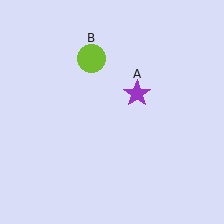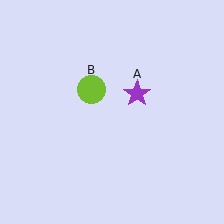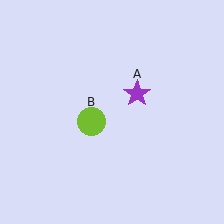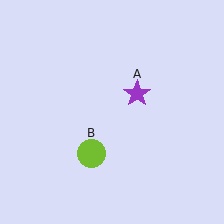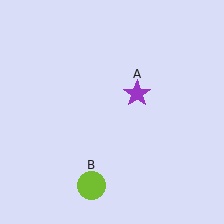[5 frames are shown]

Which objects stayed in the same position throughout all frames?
Purple star (object A) remained stationary.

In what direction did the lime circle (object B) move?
The lime circle (object B) moved down.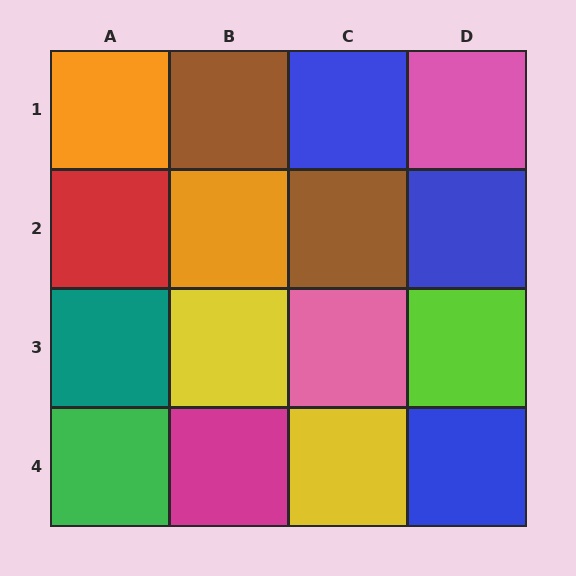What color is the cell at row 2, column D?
Blue.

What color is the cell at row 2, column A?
Red.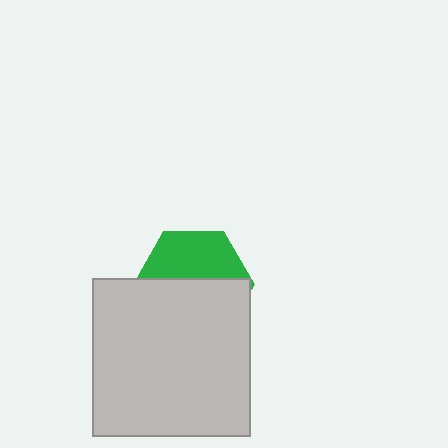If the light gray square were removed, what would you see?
You would see the complete green hexagon.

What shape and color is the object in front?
The object in front is a light gray square.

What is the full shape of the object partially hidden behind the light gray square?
The partially hidden object is a green hexagon.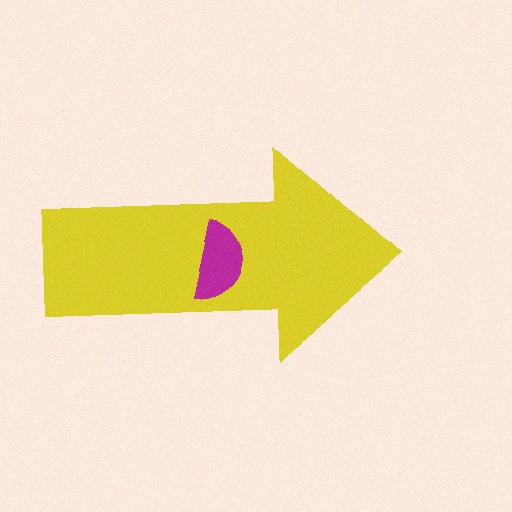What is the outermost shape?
The yellow arrow.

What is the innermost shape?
The magenta semicircle.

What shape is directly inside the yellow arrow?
The magenta semicircle.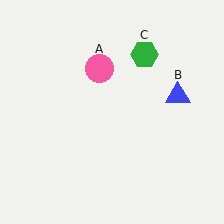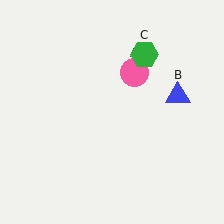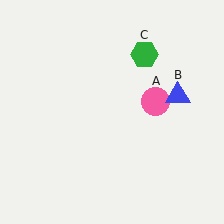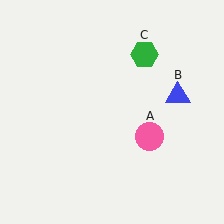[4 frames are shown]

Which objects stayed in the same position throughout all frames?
Blue triangle (object B) and green hexagon (object C) remained stationary.